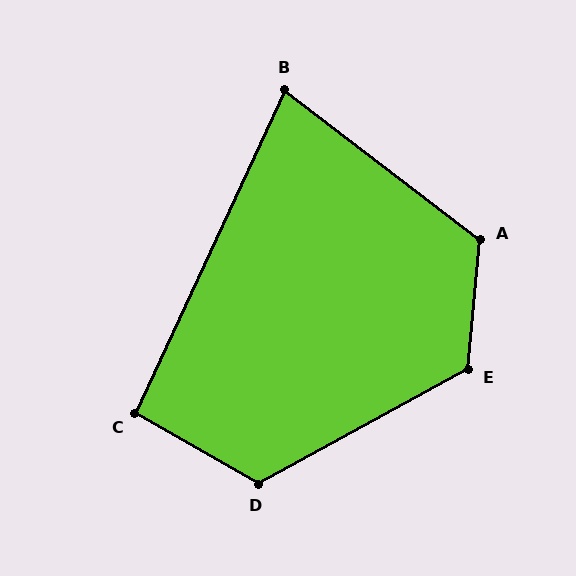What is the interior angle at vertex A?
Approximately 122 degrees (obtuse).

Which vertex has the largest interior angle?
E, at approximately 124 degrees.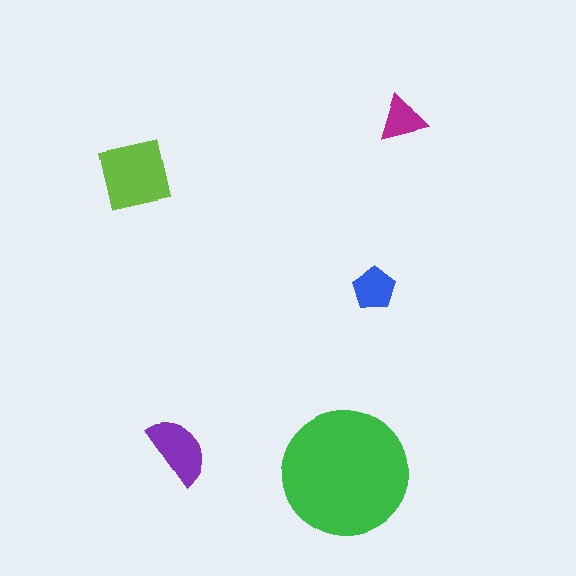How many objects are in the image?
There are 5 objects in the image.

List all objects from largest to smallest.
The green circle, the lime square, the purple semicircle, the blue pentagon, the magenta triangle.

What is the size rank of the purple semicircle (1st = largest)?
3rd.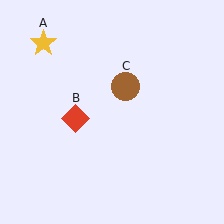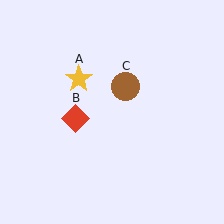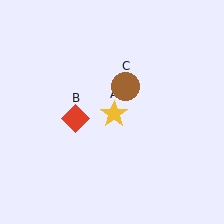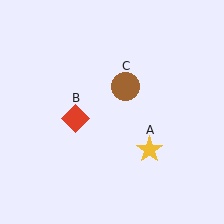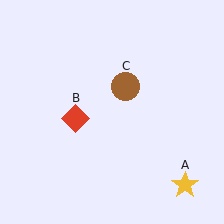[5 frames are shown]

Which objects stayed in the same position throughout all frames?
Red diamond (object B) and brown circle (object C) remained stationary.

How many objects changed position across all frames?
1 object changed position: yellow star (object A).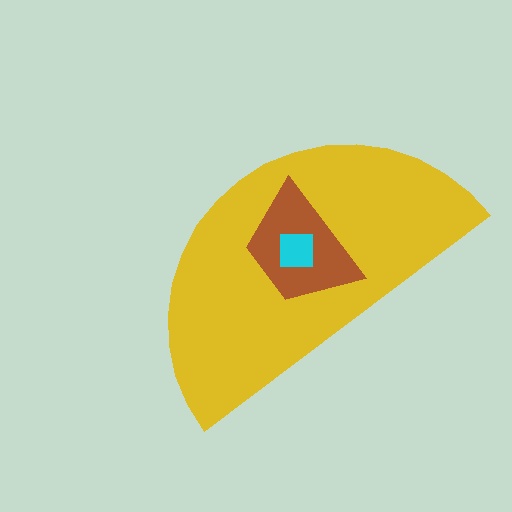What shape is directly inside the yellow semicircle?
The brown trapezoid.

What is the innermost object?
The cyan square.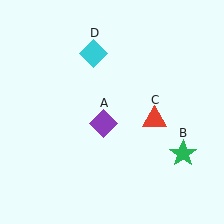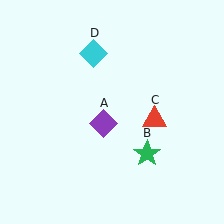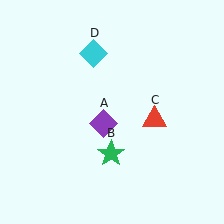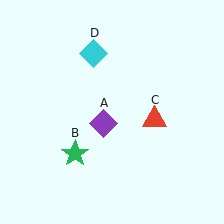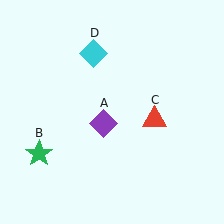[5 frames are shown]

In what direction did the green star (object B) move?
The green star (object B) moved left.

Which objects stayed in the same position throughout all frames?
Purple diamond (object A) and red triangle (object C) and cyan diamond (object D) remained stationary.